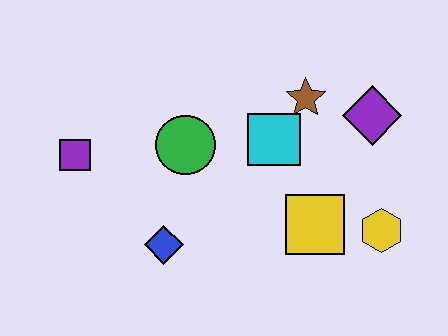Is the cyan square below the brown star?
Yes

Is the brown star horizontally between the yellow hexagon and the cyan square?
Yes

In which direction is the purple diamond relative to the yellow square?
The purple diamond is above the yellow square.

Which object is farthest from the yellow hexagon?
The purple square is farthest from the yellow hexagon.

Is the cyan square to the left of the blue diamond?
No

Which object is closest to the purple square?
The green circle is closest to the purple square.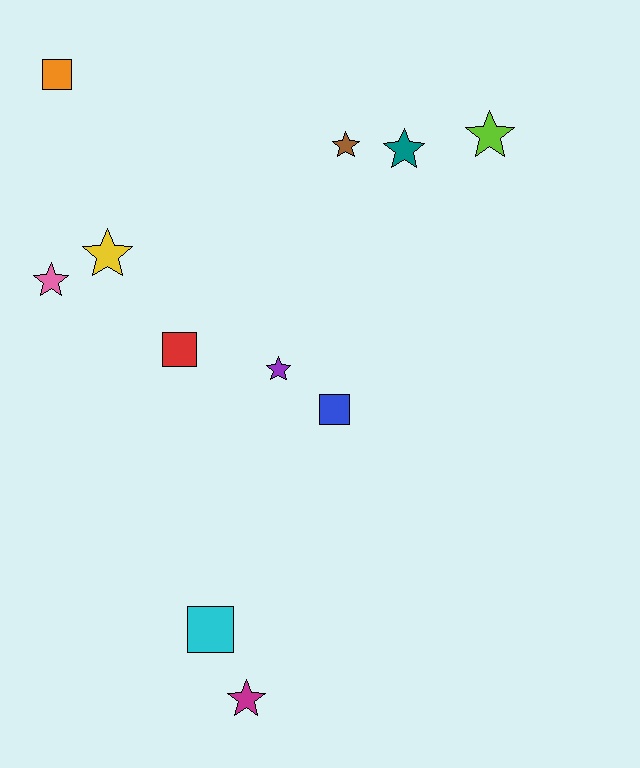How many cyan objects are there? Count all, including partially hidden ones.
There is 1 cyan object.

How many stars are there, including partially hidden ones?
There are 7 stars.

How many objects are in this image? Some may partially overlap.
There are 11 objects.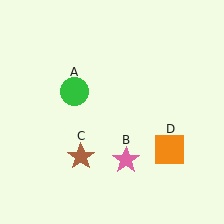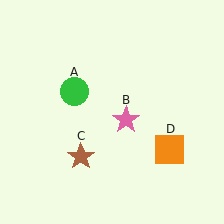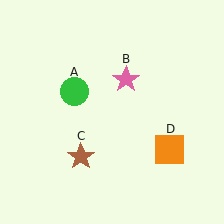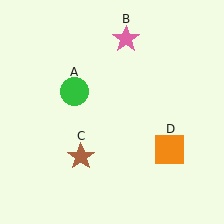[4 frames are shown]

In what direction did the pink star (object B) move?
The pink star (object B) moved up.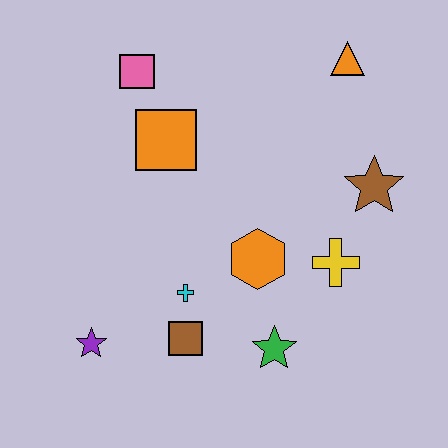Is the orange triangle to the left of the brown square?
No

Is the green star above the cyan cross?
No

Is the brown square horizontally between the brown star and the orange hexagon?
No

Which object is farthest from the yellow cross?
The pink square is farthest from the yellow cross.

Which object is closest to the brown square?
The cyan cross is closest to the brown square.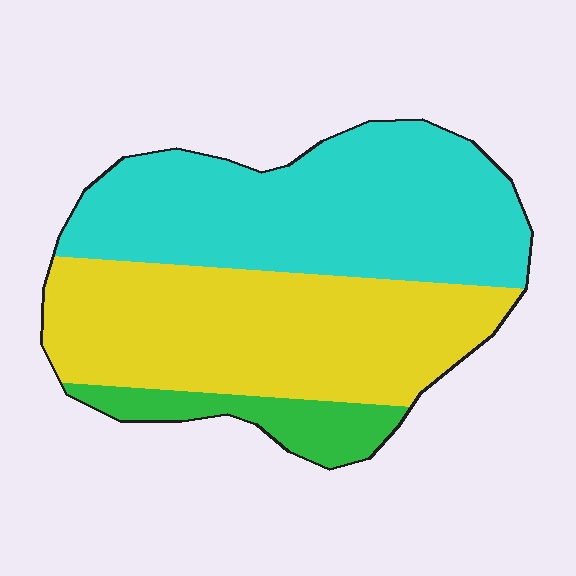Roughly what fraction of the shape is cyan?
Cyan covers 46% of the shape.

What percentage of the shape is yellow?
Yellow takes up about two fifths (2/5) of the shape.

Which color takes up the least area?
Green, at roughly 10%.